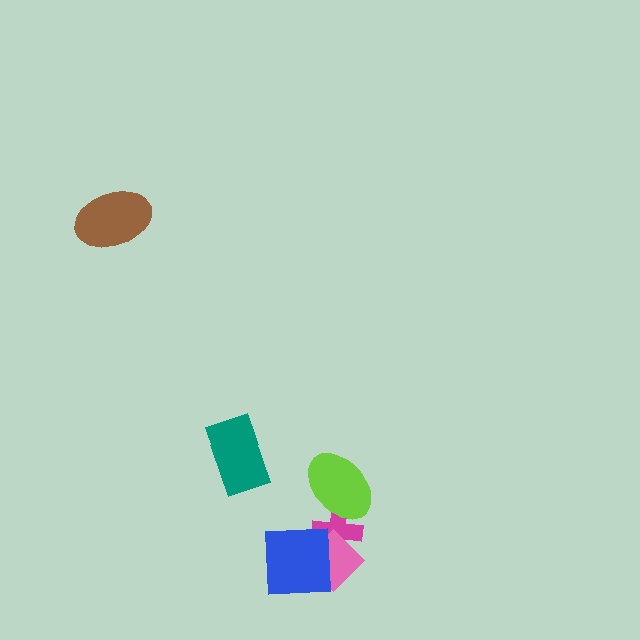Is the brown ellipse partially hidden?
No, no other shape covers it.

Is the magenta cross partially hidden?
Yes, it is partially covered by another shape.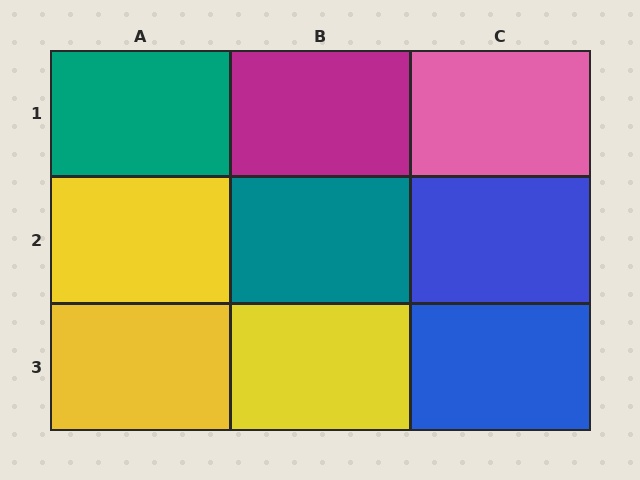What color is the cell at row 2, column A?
Yellow.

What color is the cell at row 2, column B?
Teal.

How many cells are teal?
2 cells are teal.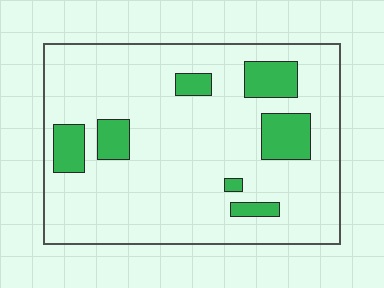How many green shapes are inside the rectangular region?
7.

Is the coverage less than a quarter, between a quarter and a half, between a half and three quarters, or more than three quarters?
Less than a quarter.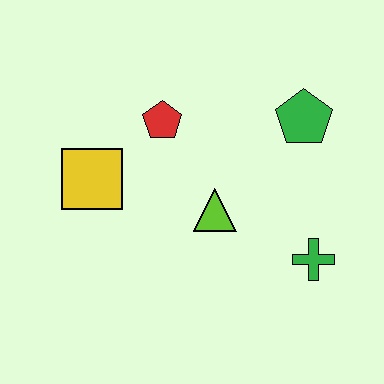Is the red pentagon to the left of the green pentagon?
Yes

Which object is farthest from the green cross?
The yellow square is farthest from the green cross.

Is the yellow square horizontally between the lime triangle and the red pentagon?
No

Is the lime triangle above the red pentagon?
No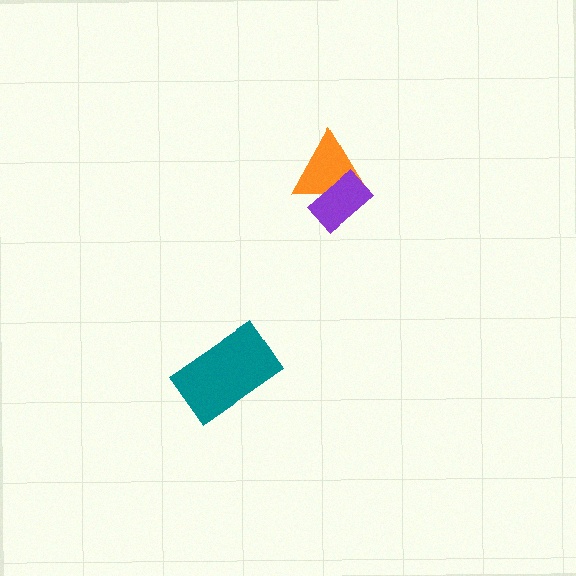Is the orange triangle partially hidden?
Yes, it is partially covered by another shape.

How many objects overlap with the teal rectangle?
0 objects overlap with the teal rectangle.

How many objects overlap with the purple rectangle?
1 object overlaps with the purple rectangle.